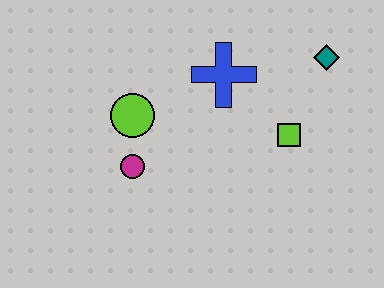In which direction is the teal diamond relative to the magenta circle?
The teal diamond is to the right of the magenta circle.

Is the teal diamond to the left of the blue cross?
No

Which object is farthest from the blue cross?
The magenta circle is farthest from the blue cross.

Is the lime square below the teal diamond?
Yes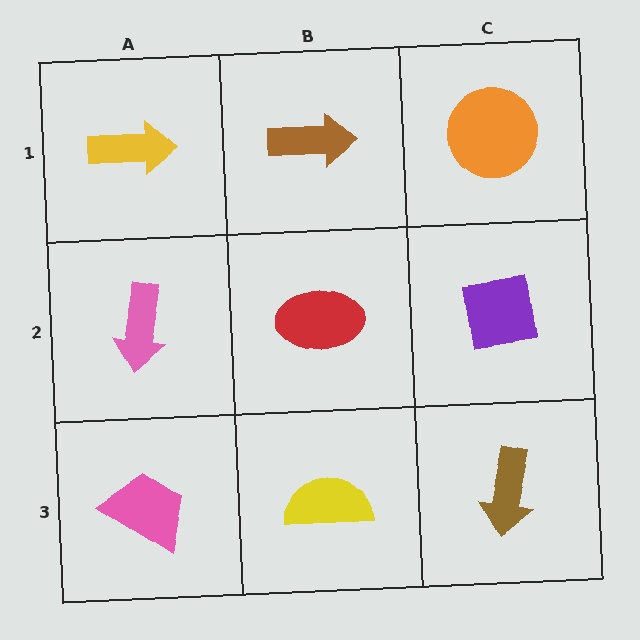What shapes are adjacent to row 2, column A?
A yellow arrow (row 1, column A), a pink trapezoid (row 3, column A), a red ellipse (row 2, column B).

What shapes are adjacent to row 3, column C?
A purple square (row 2, column C), a yellow semicircle (row 3, column B).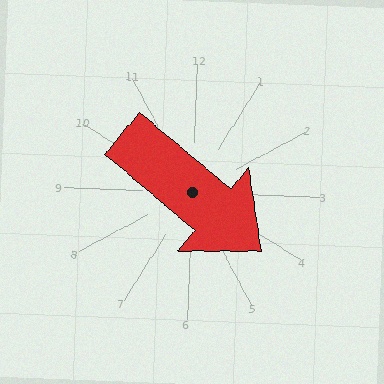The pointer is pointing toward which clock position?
Roughly 4 o'clock.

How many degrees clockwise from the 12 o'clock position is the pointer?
Approximately 128 degrees.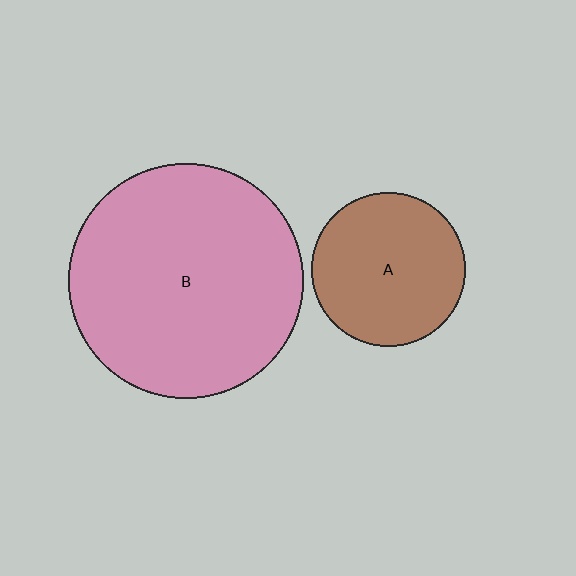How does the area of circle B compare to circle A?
Approximately 2.3 times.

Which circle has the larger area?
Circle B (pink).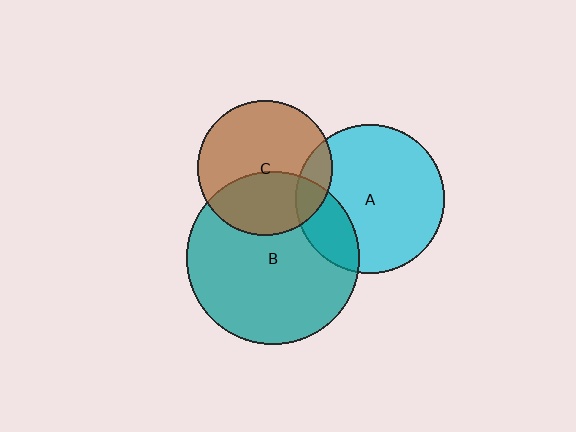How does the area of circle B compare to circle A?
Approximately 1.4 times.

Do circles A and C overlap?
Yes.